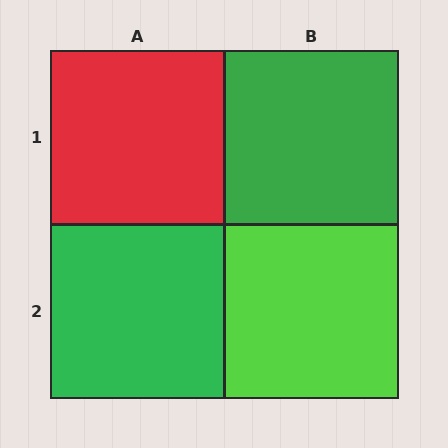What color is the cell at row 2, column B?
Lime.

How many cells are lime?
1 cell is lime.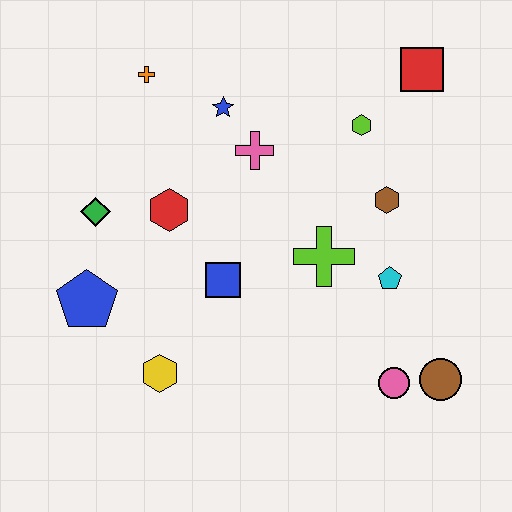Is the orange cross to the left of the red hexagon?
Yes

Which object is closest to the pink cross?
The blue star is closest to the pink cross.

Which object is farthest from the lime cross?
The orange cross is farthest from the lime cross.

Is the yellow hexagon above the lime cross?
No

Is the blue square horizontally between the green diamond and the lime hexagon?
Yes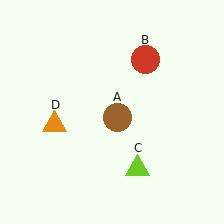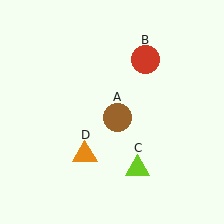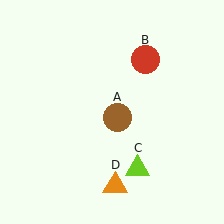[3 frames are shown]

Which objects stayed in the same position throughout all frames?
Brown circle (object A) and red circle (object B) and lime triangle (object C) remained stationary.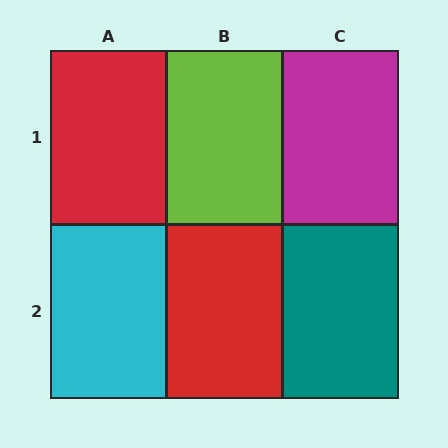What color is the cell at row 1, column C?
Magenta.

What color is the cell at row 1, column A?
Red.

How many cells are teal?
1 cell is teal.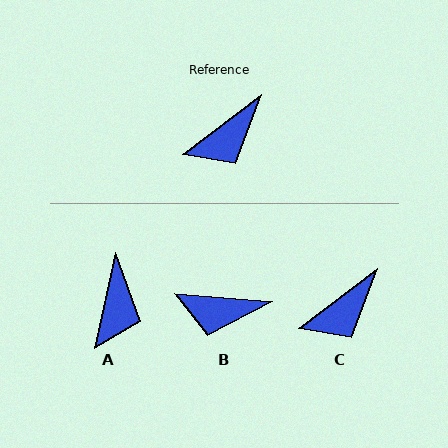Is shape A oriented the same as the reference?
No, it is off by about 40 degrees.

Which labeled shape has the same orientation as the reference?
C.